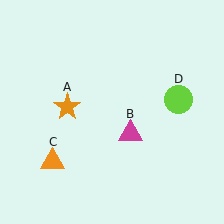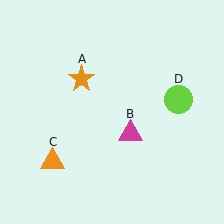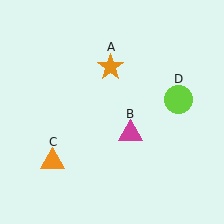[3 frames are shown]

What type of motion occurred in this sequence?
The orange star (object A) rotated clockwise around the center of the scene.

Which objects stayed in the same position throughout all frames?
Magenta triangle (object B) and orange triangle (object C) and lime circle (object D) remained stationary.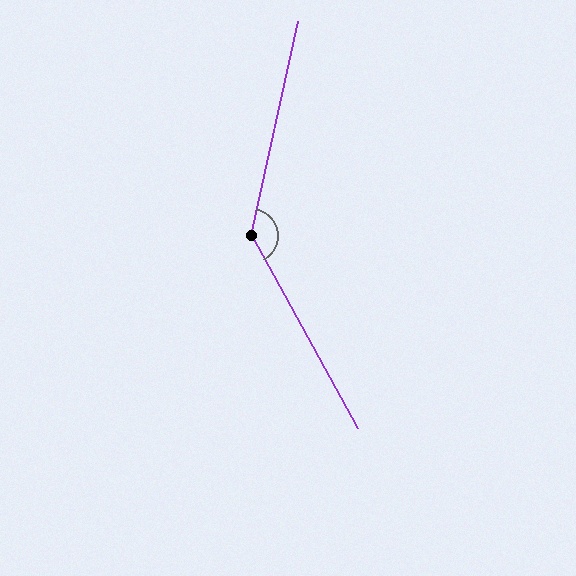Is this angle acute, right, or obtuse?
It is obtuse.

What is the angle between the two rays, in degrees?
Approximately 139 degrees.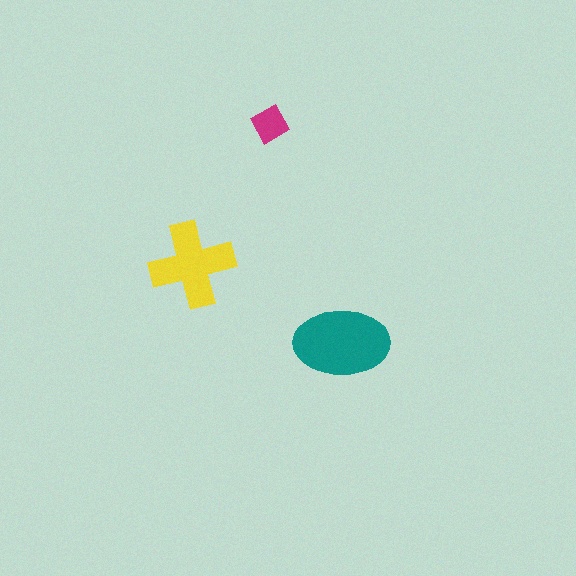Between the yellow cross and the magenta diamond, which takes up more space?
The yellow cross.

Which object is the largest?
The teal ellipse.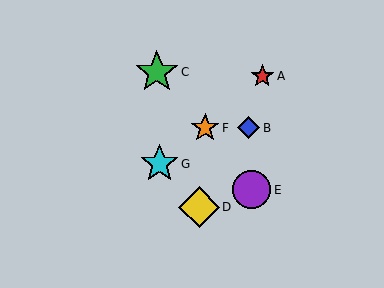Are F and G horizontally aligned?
No, F is at y≈128 and G is at y≈164.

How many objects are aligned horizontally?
2 objects (B, F) are aligned horizontally.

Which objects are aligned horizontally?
Objects B, F are aligned horizontally.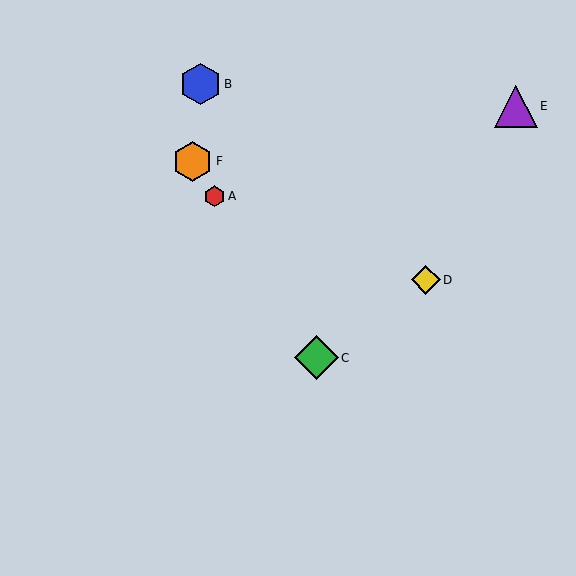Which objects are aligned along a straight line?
Objects A, C, F are aligned along a straight line.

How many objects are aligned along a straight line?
3 objects (A, C, F) are aligned along a straight line.